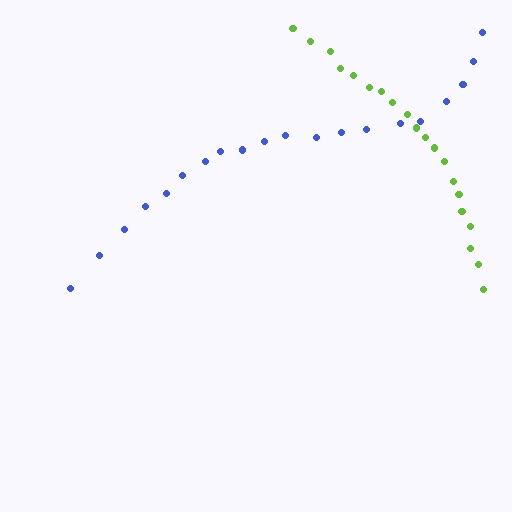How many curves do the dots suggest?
There are 2 distinct paths.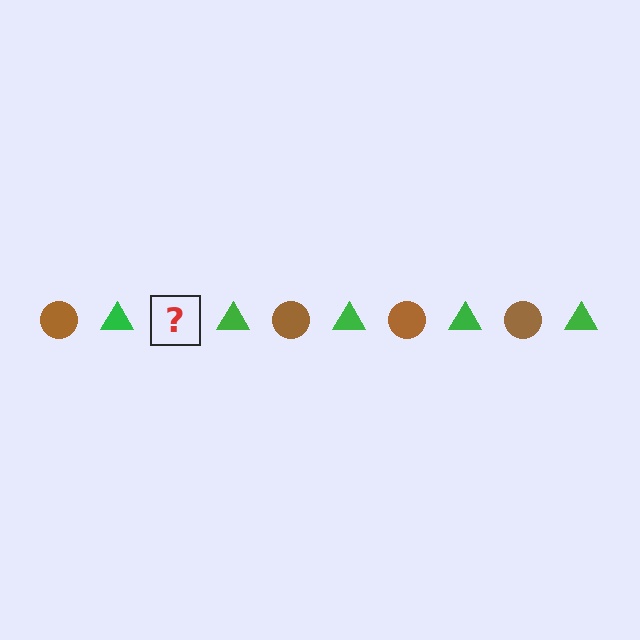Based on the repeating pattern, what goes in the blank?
The blank should be a brown circle.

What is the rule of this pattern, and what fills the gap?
The rule is that the pattern alternates between brown circle and green triangle. The gap should be filled with a brown circle.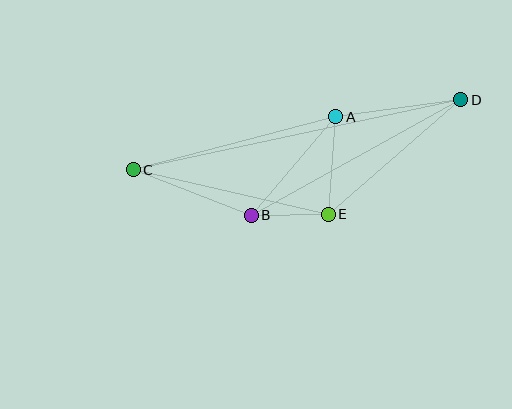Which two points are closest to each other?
Points B and E are closest to each other.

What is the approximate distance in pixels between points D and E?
The distance between D and E is approximately 175 pixels.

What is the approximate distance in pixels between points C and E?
The distance between C and E is approximately 200 pixels.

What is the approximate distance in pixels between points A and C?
The distance between A and C is approximately 210 pixels.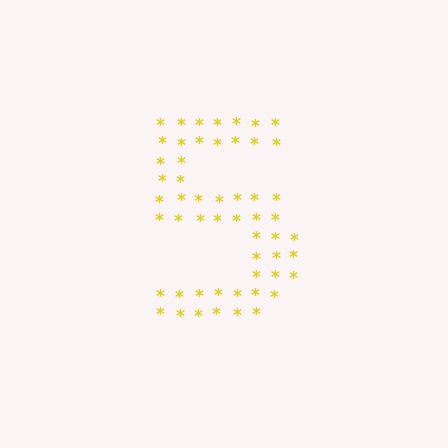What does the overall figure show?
The overall figure shows the digit 5.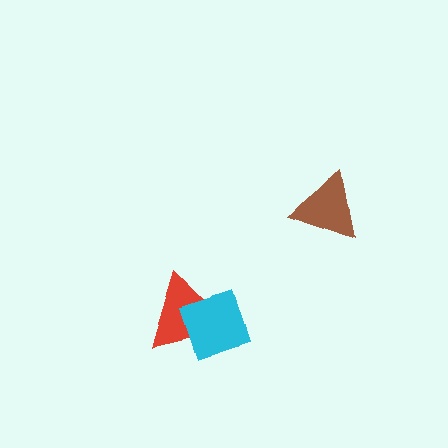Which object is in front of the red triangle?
The cyan square is in front of the red triangle.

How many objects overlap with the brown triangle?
0 objects overlap with the brown triangle.